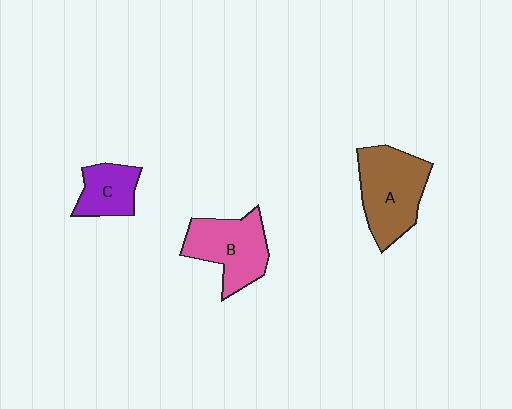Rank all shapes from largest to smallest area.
From largest to smallest: A (brown), B (pink), C (purple).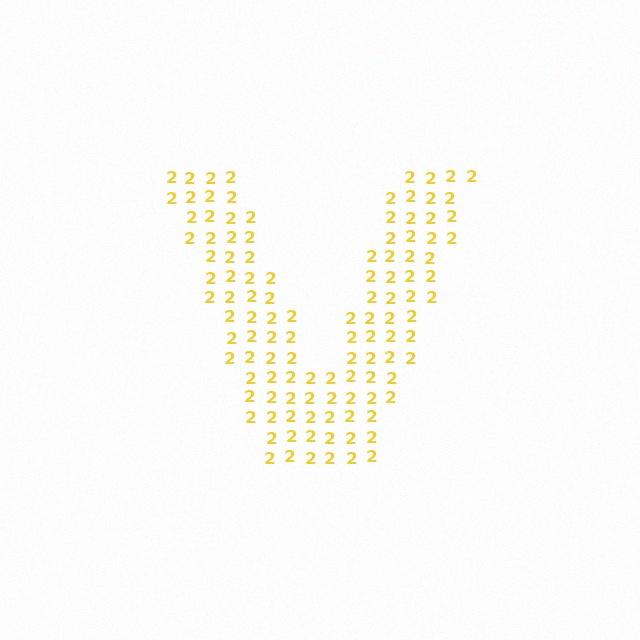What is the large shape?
The large shape is the letter V.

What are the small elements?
The small elements are digit 2's.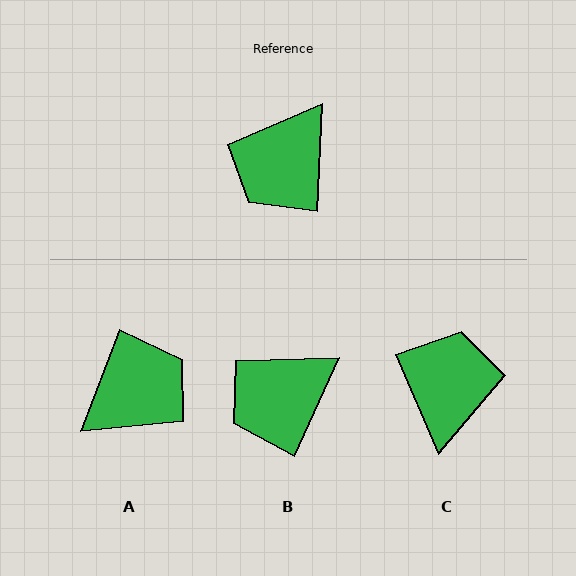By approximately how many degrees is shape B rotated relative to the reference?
Approximately 21 degrees clockwise.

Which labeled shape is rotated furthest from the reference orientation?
A, about 162 degrees away.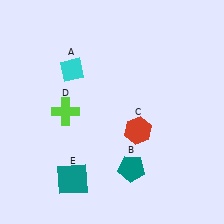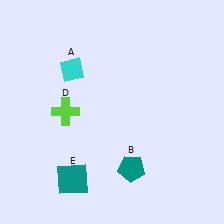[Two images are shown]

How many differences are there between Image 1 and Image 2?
There is 1 difference between the two images.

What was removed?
The red hexagon (C) was removed in Image 2.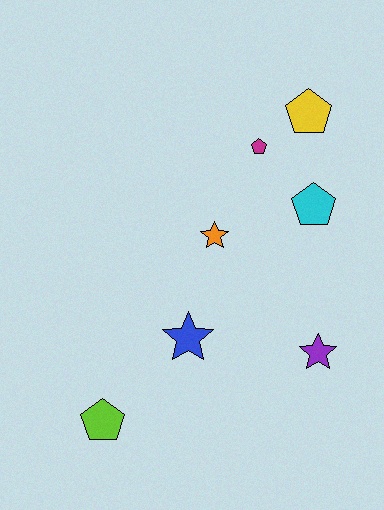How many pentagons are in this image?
There are 4 pentagons.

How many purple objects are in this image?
There is 1 purple object.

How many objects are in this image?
There are 7 objects.